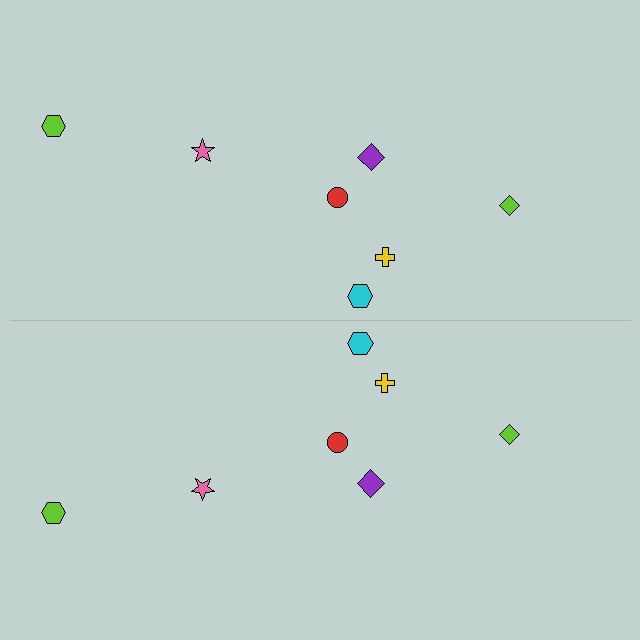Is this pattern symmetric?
Yes, this pattern has bilateral (reflection) symmetry.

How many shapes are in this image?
There are 14 shapes in this image.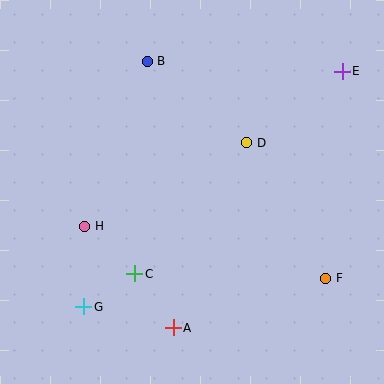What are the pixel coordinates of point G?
Point G is at (84, 307).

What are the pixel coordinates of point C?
Point C is at (135, 274).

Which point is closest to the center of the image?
Point D at (247, 143) is closest to the center.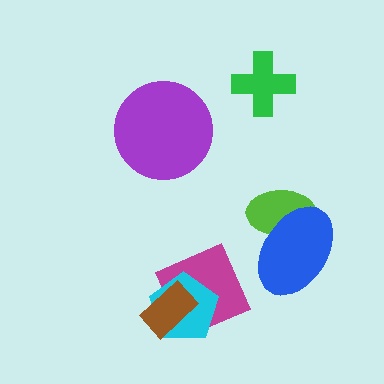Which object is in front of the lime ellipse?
The blue ellipse is in front of the lime ellipse.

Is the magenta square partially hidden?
Yes, it is partially covered by another shape.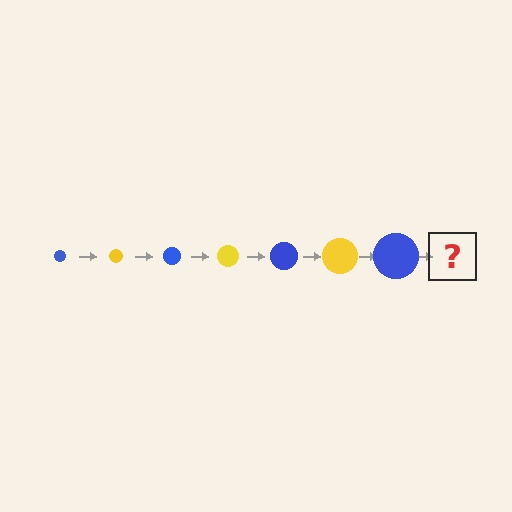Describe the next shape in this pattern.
It should be a yellow circle, larger than the previous one.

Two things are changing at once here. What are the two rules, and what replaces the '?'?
The two rules are that the circle grows larger each step and the color cycles through blue and yellow. The '?' should be a yellow circle, larger than the previous one.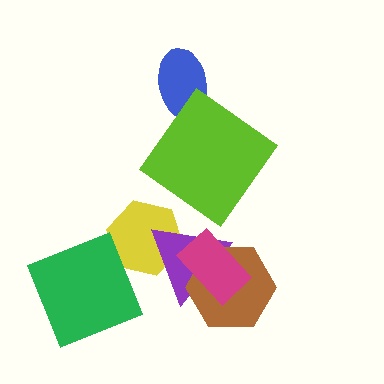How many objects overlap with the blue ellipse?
0 objects overlap with the blue ellipse.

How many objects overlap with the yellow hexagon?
1 object overlaps with the yellow hexagon.